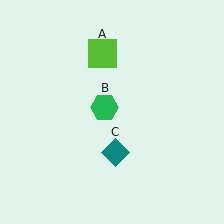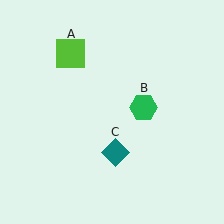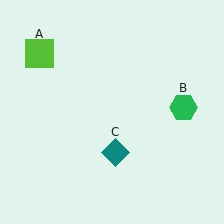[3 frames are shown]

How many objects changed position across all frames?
2 objects changed position: lime square (object A), green hexagon (object B).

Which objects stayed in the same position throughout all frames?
Teal diamond (object C) remained stationary.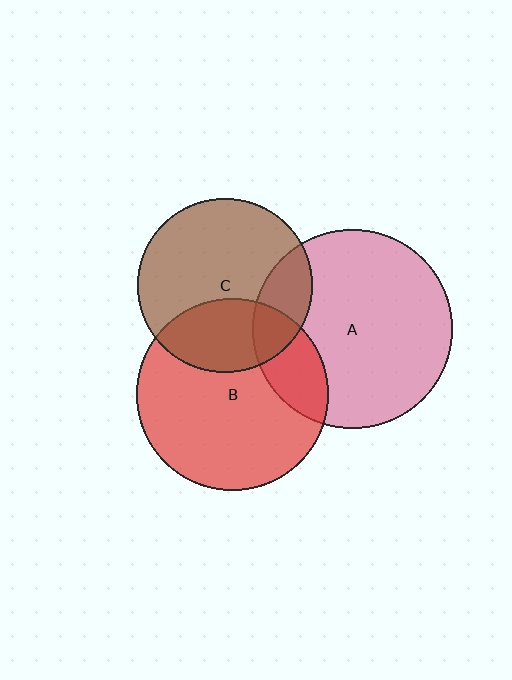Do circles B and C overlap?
Yes.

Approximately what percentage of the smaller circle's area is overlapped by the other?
Approximately 30%.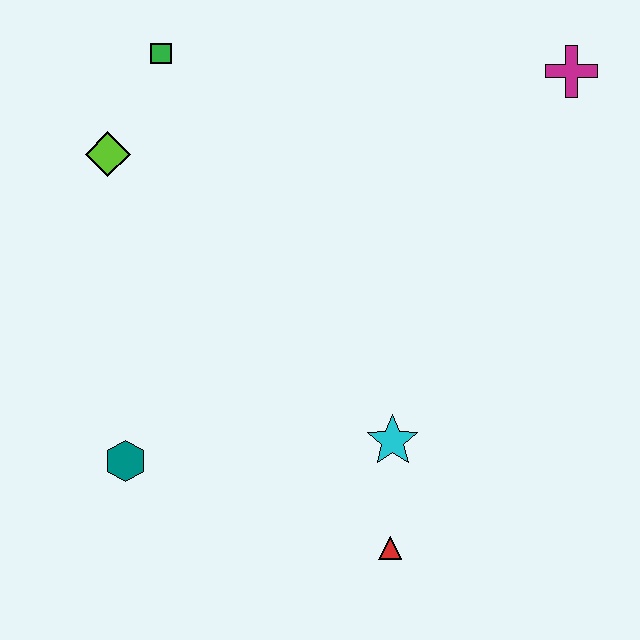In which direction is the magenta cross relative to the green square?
The magenta cross is to the right of the green square.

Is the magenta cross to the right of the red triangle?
Yes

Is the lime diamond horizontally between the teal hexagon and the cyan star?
No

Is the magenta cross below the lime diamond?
No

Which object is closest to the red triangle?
The cyan star is closest to the red triangle.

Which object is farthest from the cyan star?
The green square is farthest from the cyan star.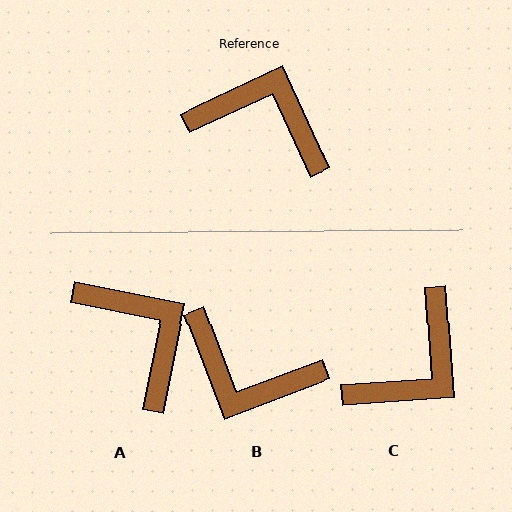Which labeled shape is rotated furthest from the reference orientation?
B, about 176 degrees away.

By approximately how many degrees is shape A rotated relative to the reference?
Approximately 36 degrees clockwise.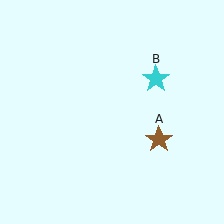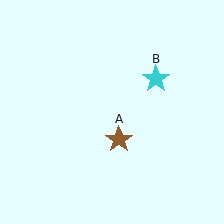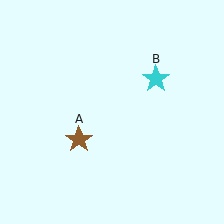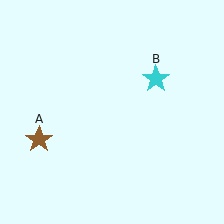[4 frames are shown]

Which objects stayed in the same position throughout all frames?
Cyan star (object B) remained stationary.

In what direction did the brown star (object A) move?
The brown star (object A) moved left.